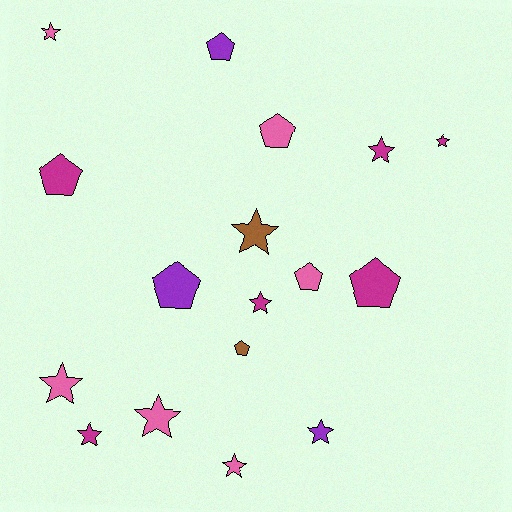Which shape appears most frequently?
Star, with 10 objects.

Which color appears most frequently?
Magenta, with 6 objects.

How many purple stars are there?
There is 1 purple star.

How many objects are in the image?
There are 17 objects.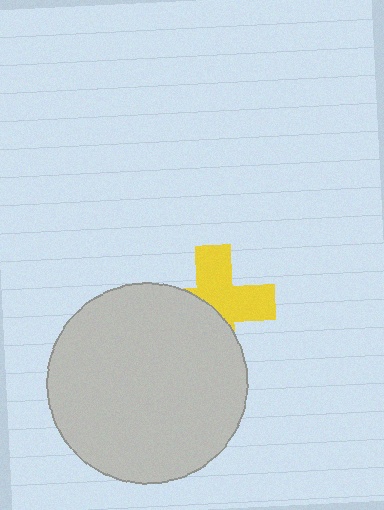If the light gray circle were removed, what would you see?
You would see the complete yellow cross.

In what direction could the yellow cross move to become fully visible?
The yellow cross could move toward the upper-right. That would shift it out from behind the light gray circle entirely.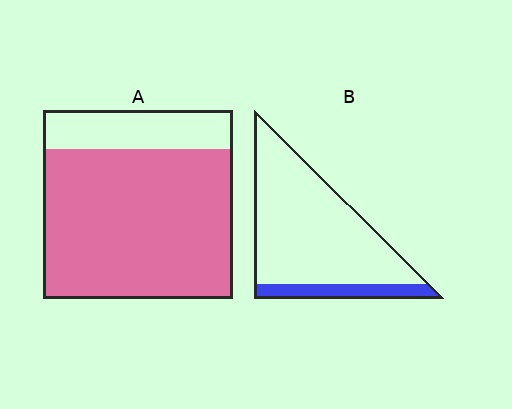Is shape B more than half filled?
No.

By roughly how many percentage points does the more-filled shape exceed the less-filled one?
By roughly 65 percentage points (A over B).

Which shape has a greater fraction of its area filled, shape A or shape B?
Shape A.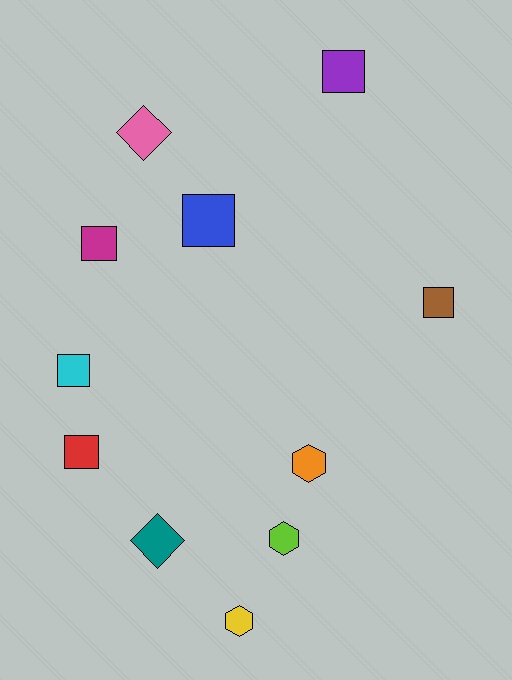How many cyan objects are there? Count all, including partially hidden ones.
There is 1 cyan object.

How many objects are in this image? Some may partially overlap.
There are 11 objects.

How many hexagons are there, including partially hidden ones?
There are 3 hexagons.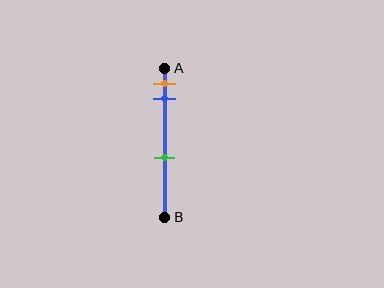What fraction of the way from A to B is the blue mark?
The blue mark is approximately 20% (0.2) of the way from A to B.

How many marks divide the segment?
There are 3 marks dividing the segment.